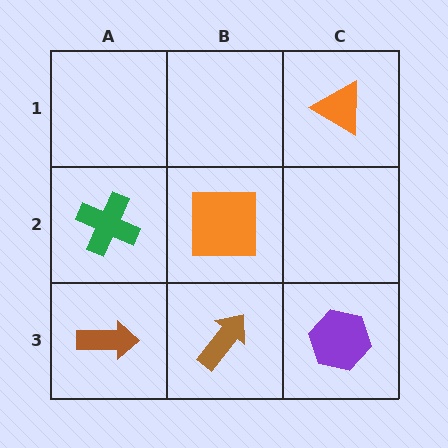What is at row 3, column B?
A brown arrow.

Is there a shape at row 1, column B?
No, that cell is empty.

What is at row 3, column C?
A purple hexagon.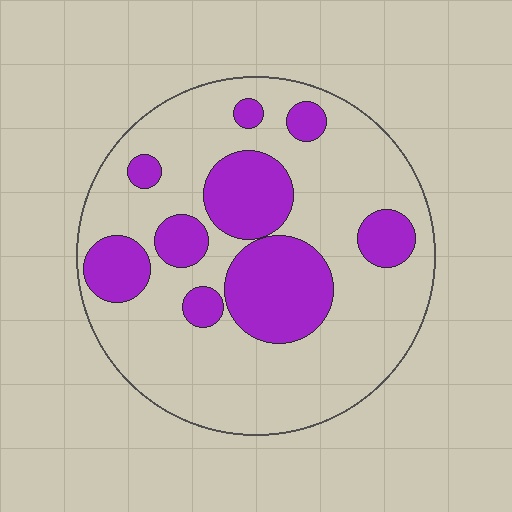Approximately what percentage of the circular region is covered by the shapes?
Approximately 30%.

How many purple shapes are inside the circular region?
9.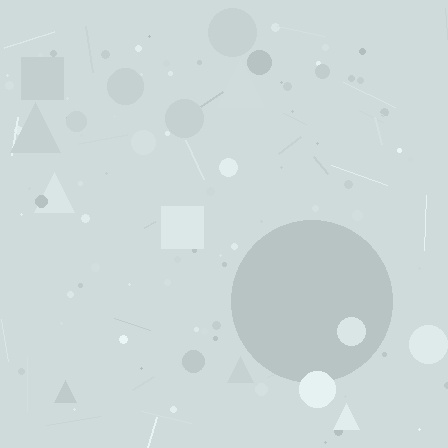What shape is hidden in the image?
A circle is hidden in the image.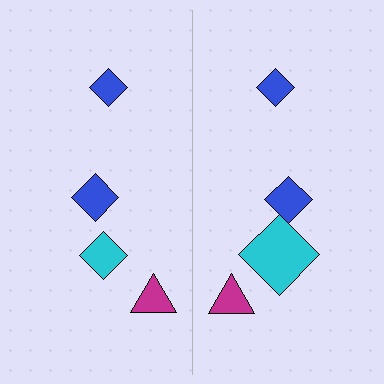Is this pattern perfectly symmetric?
No, the pattern is not perfectly symmetric. The cyan diamond on the right side has a different size than its mirror counterpart.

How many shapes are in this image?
There are 8 shapes in this image.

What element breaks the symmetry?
The cyan diamond on the right side has a different size than its mirror counterpart.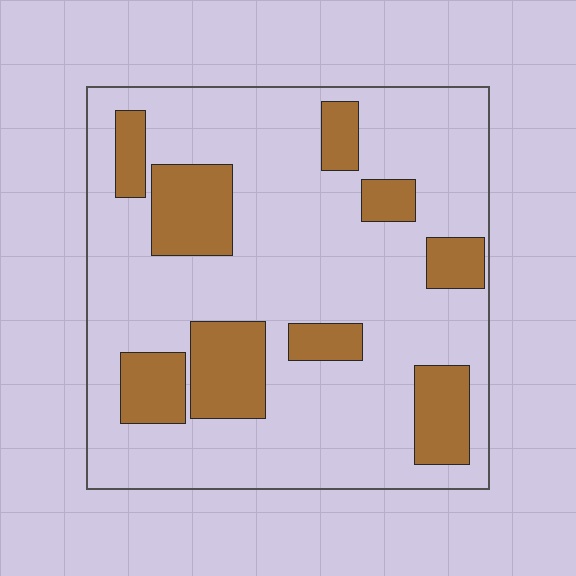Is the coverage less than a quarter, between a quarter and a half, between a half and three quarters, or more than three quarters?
Less than a quarter.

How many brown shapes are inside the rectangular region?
9.